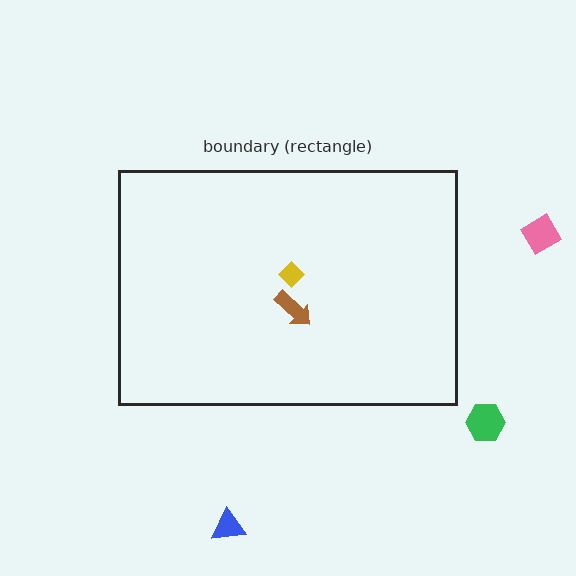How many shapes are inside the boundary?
2 inside, 3 outside.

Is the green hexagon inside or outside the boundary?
Outside.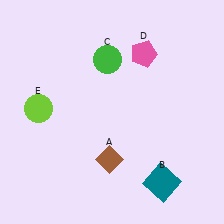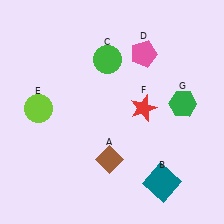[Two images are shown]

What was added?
A red star (F), a green hexagon (G) were added in Image 2.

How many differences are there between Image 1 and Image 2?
There are 2 differences between the two images.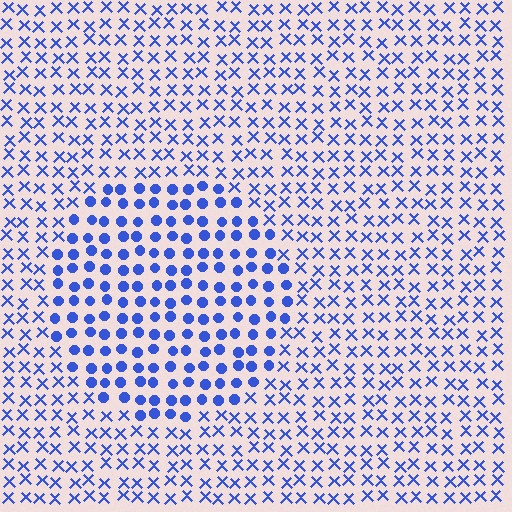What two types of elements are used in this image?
The image uses circles inside the circle region and X marks outside it.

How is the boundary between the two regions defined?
The boundary is defined by a change in element shape: circles inside vs. X marks outside. All elements share the same color and spacing.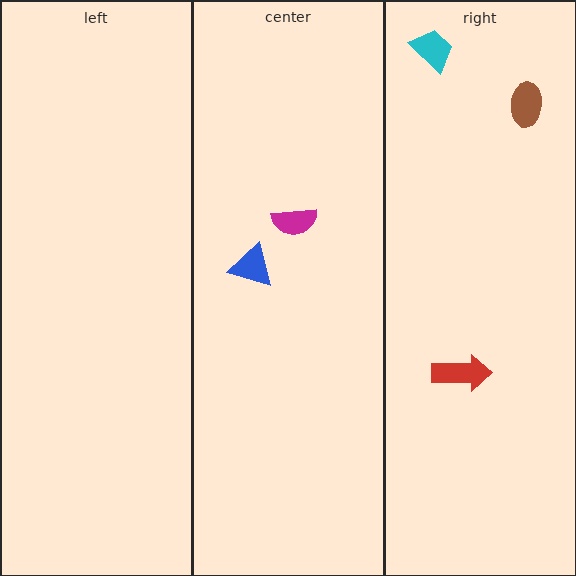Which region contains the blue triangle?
The center region.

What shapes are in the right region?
The red arrow, the brown ellipse, the cyan trapezoid.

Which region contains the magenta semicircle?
The center region.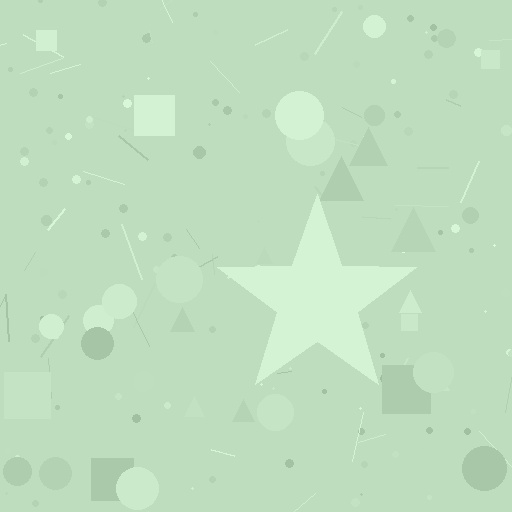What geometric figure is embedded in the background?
A star is embedded in the background.